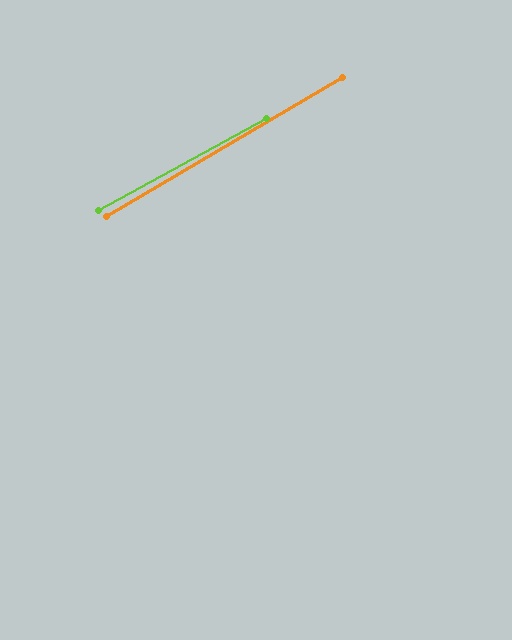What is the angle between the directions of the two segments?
Approximately 2 degrees.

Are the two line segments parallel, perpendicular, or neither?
Parallel — their directions differ by only 1.6°.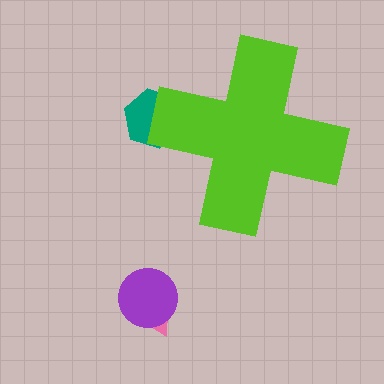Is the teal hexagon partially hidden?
Yes, the teal hexagon is partially hidden behind the lime cross.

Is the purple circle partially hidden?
No, the purple circle is fully visible.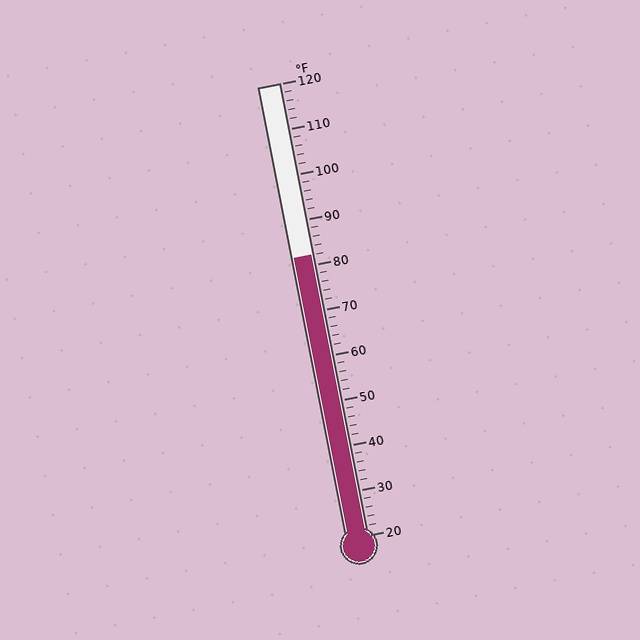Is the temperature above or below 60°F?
The temperature is above 60°F.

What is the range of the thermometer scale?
The thermometer scale ranges from 20°F to 120°F.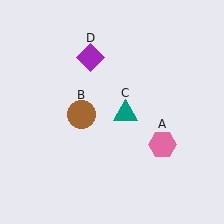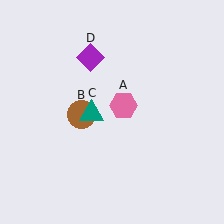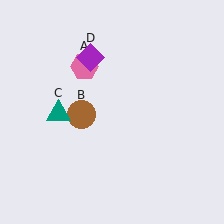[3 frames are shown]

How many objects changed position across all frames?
2 objects changed position: pink hexagon (object A), teal triangle (object C).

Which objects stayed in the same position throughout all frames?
Brown circle (object B) and purple diamond (object D) remained stationary.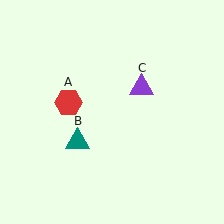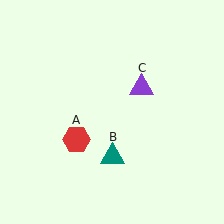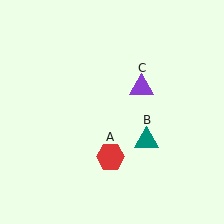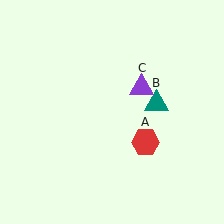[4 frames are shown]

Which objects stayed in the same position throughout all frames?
Purple triangle (object C) remained stationary.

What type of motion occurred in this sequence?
The red hexagon (object A), teal triangle (object B) rotated counterclockwise around the center of the scene.